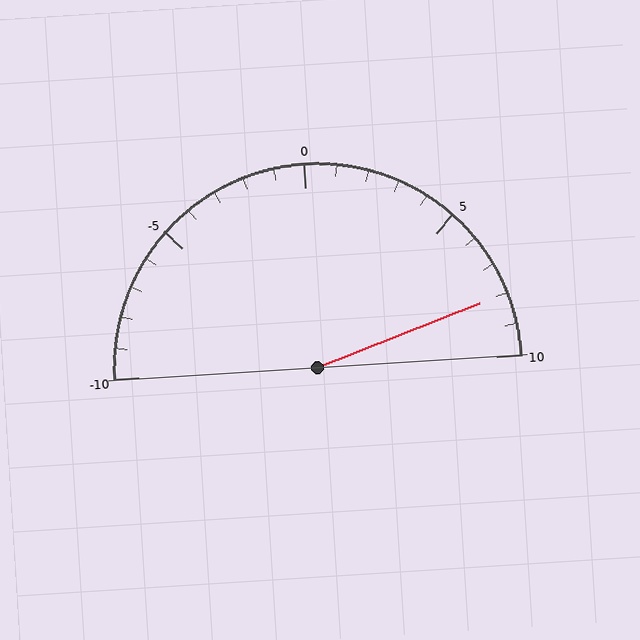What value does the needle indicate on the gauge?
The needle indicates approximately 8.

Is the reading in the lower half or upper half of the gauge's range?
The reading is in the upper half of the range (-10 to 10).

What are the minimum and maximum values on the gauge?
The gauge ranges from -10 to 10.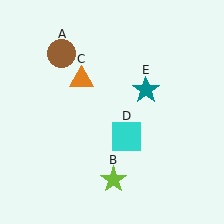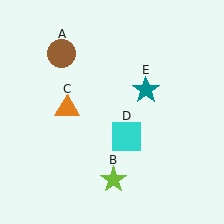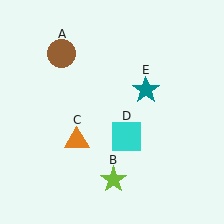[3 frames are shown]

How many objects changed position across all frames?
1 object changed position: orange triangle (object C).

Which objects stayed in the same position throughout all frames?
Brown circle (object A) and lime star (object B) and cyan square (object D) and teal star (object E) remained stationary.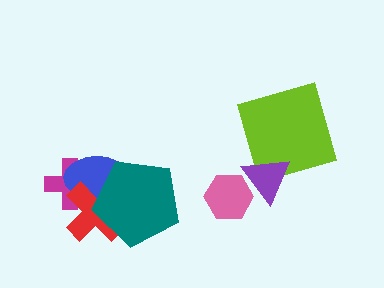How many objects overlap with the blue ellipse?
3 objects overlap with the blue ellipse.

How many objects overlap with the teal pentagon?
2 objects overlap with the teal pentagon.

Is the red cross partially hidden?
Yes, it is partially covered by another shape.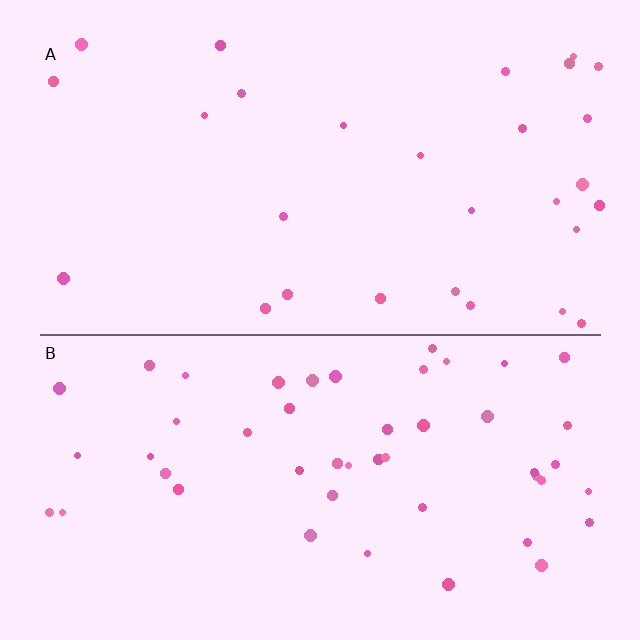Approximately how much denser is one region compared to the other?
Approximately 1.7× — region B over region A.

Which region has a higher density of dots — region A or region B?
B (the bottom).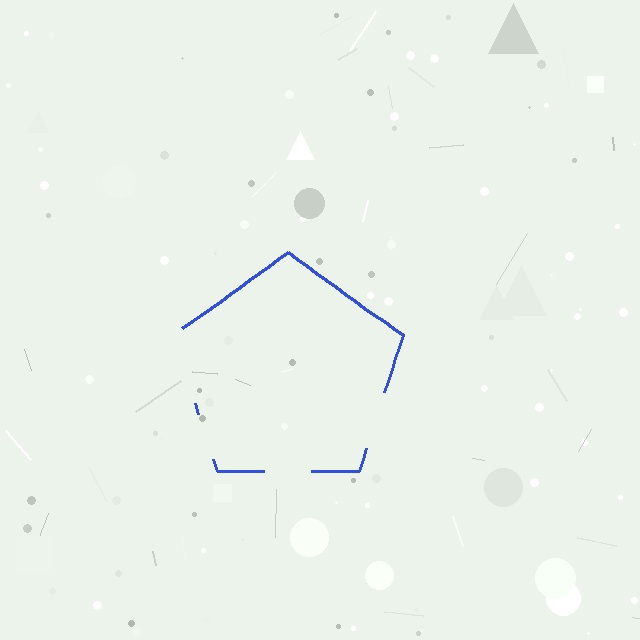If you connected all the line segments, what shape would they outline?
They would outline a pentagon.